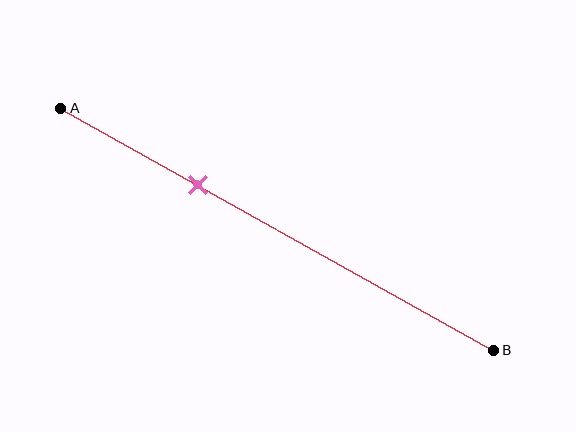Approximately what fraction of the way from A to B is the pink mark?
The pink mark is approximately 30% of the way from A to B.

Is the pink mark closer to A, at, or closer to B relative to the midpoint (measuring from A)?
The pink mark is closer to point A than the midpoint of segment AB.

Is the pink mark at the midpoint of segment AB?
No, the mark is at about 30% from A, not at the 50% midpoint.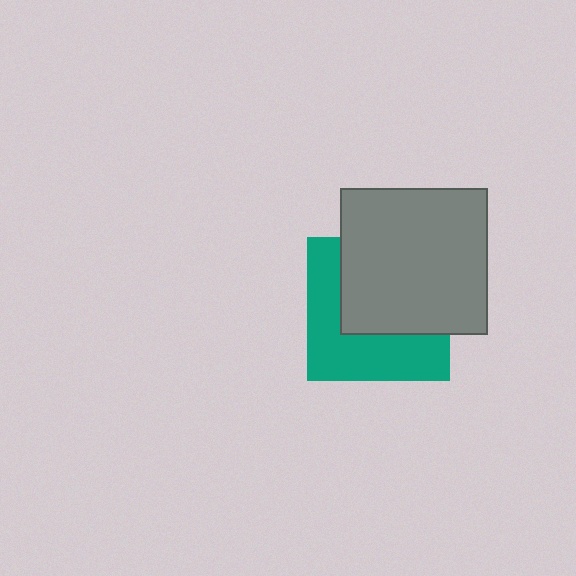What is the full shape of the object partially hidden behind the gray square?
The partially hidden object is a teal square.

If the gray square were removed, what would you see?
You would see the complete teal square.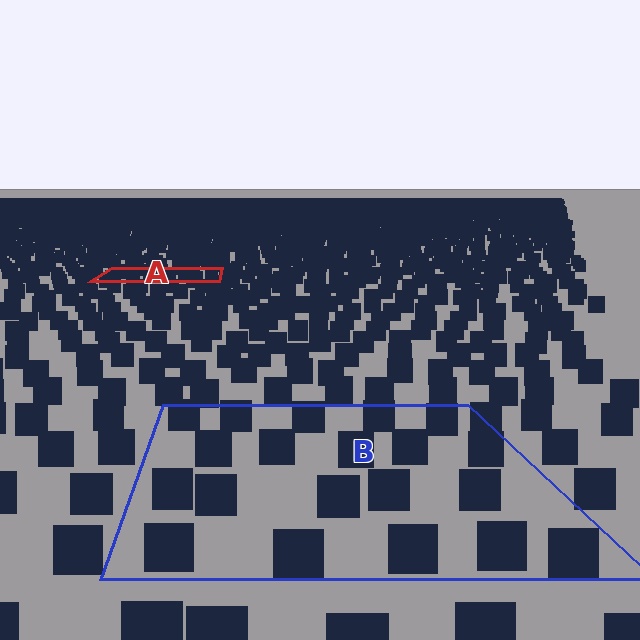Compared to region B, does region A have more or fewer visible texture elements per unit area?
Region A has more texture elements per unit area — they are packed more densely because it is farther away.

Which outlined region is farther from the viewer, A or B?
Region A is farther from the viewer — the texture elements inside it appear smaller and more densely packed.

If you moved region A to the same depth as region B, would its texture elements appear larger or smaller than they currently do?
They would appear larger. At a closer depth, the same texture elements are projected at a bigger on-screen size.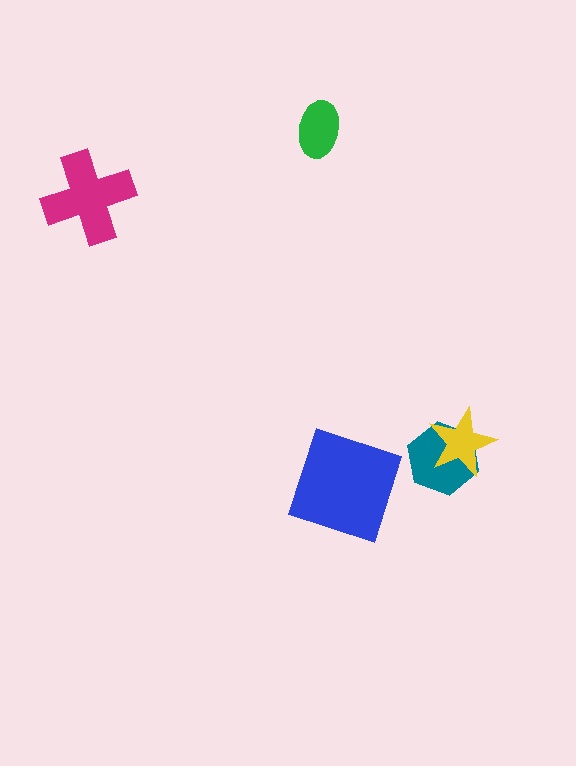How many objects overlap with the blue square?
0 objects overlap with the blue square.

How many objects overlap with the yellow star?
1 object overlaps with the yellow star.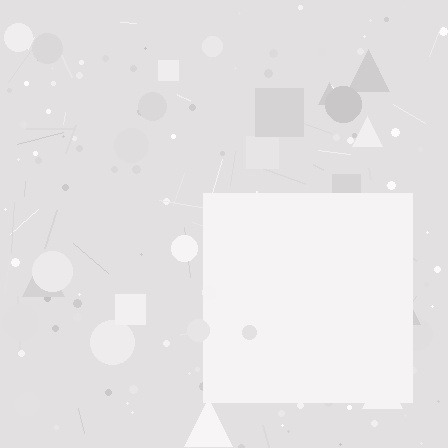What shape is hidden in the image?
A square is hidden in the image.